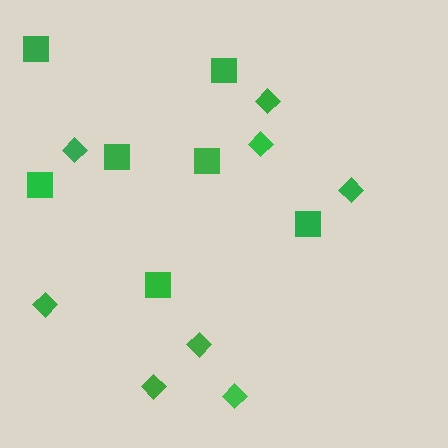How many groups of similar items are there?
There are 2 groups: one group of diamonds (8) and one group of squares (7).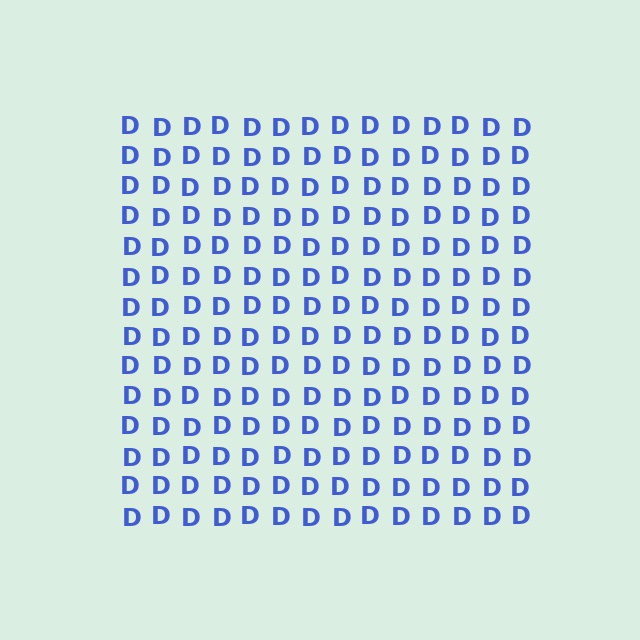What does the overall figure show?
The overall figure shows a square.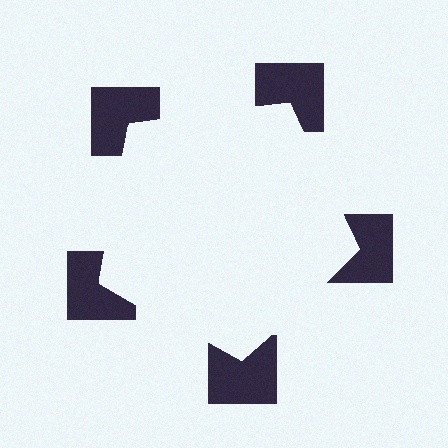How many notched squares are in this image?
There are 5 — one at each vertex of the illusory pentagon.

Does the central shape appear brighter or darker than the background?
It typically appears slightly brighter than the background, even though no actual brightness change is drawn.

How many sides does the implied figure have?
5 sides.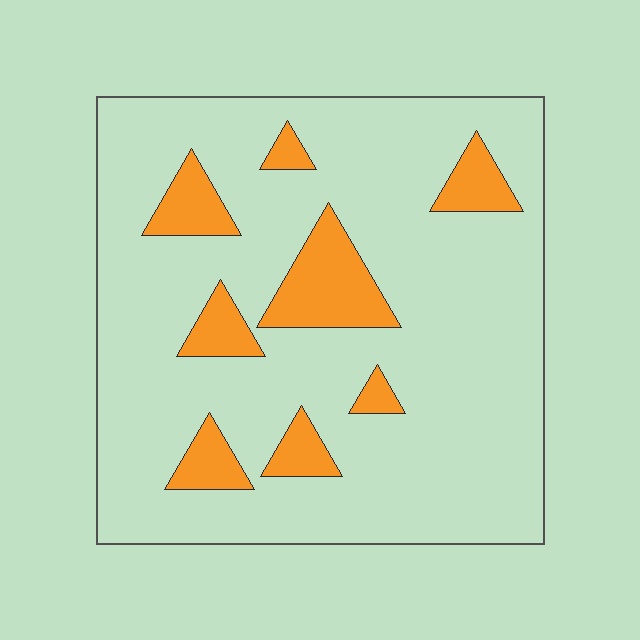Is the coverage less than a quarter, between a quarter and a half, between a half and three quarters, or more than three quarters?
Less than a quarter.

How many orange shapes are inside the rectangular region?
8.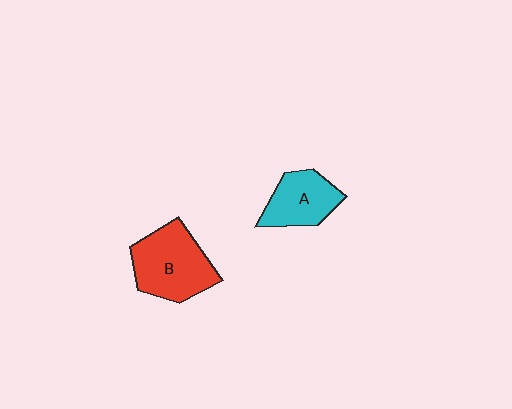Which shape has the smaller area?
Shape A (cyan).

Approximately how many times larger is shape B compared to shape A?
Approximately 1.4 times.